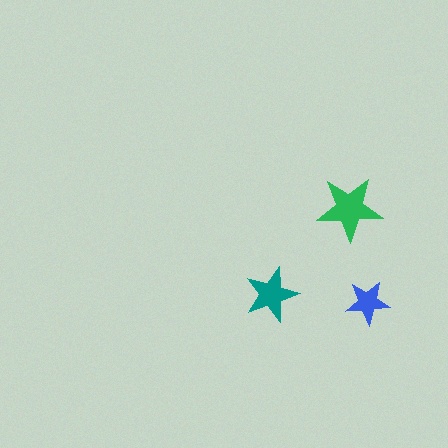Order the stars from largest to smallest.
the green one, the teal one, the blue one.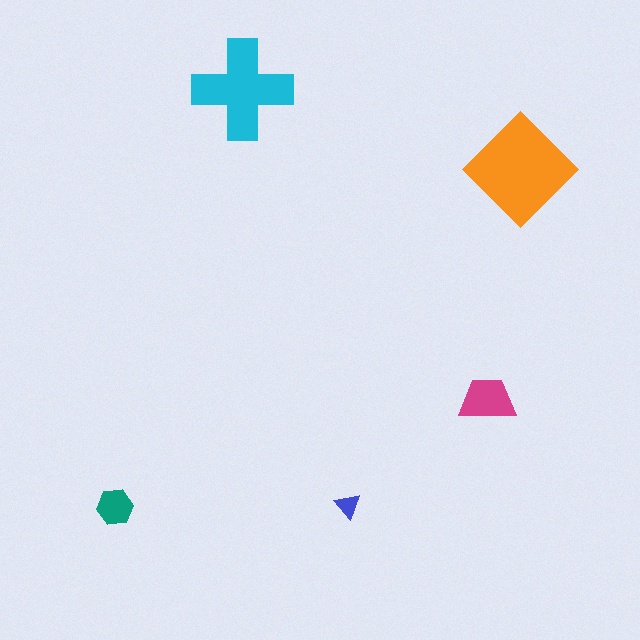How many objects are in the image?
There are 5 objects in the image.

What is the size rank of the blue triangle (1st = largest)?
5th.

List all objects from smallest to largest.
The blue triangle, the teal hexagon, the magenta trapezoid, the cyan cross, the orange diamond.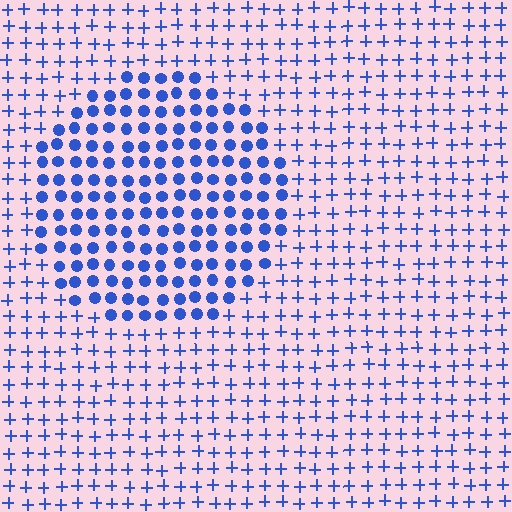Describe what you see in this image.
The image is filled with small blue elements arranged in a uniform grid. A circle-shaped region contains circles, while the surrounding area contains plus signs. The boundary is defined purely by the change in element shape.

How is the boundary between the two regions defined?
The boundary is defined by a change in element shape: circles inside vs. plus signs outside. All elements share the same color and spacing.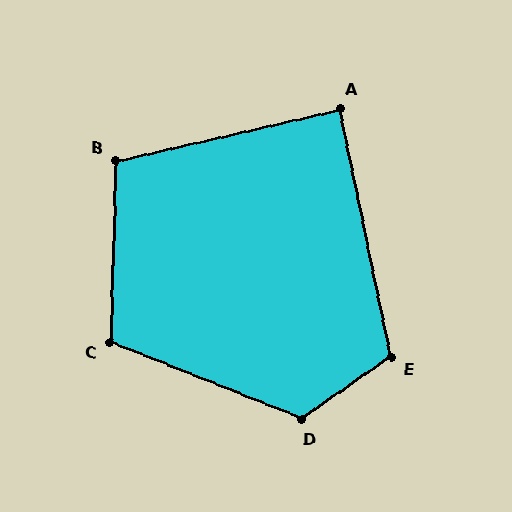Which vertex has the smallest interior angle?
A, at approximately 89 degrees.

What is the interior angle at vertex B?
Approximately 105 degrees (obtuse).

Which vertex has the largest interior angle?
D, at approximately 124 degrees.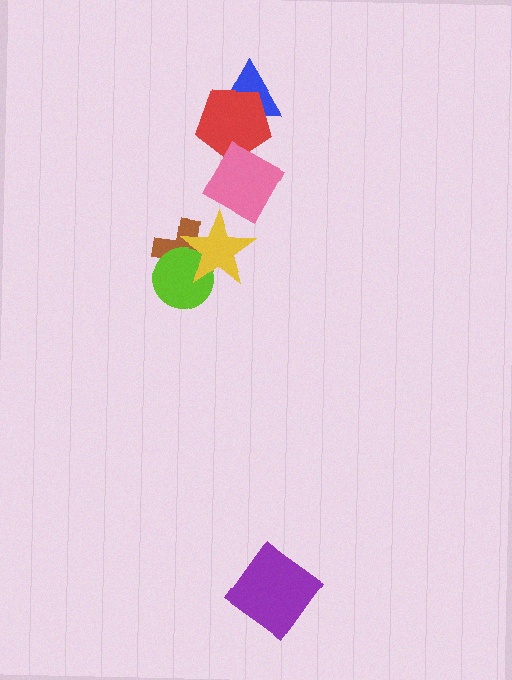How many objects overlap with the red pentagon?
2 objects overlap with the red pentagon.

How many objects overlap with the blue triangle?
1 object overlaps with the blue triangle.